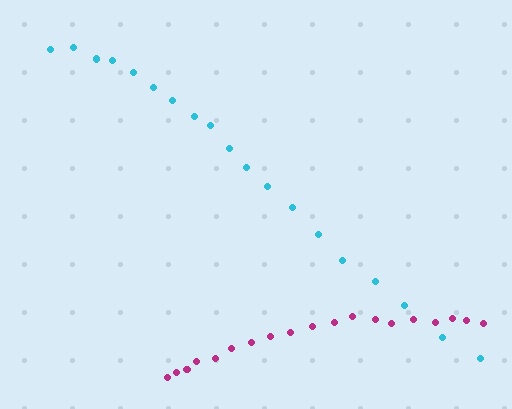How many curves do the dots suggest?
There are 2 distinct paths.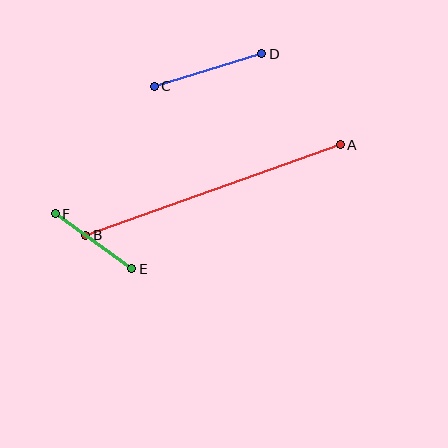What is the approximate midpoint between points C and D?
The midpoint is at approximately (208, 70) pixels.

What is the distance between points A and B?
The distance is approximately 270 pixels.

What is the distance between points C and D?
The distance is approximately 112 pixels.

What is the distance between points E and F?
The distance is approximately 94 pixels.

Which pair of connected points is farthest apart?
Points A and B are farthest apart.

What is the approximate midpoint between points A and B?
The midpoint is at approximately (213, 190) pixels.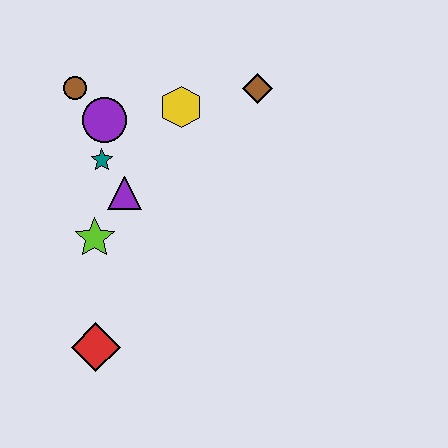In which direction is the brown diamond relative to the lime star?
The brown diamond is to the right of the lime star.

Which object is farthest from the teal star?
The red diamond is farthest from the teal star.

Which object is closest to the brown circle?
The purple circle is closest to the brown circle.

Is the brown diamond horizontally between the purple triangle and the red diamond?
No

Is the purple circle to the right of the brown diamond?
No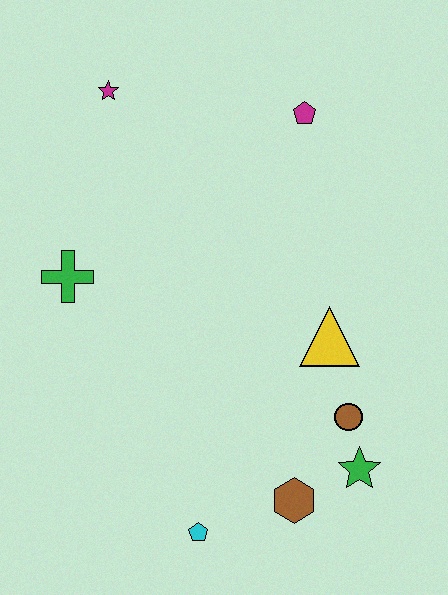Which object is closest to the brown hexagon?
The green star is closest to the brown hexagon.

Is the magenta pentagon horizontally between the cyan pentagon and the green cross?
No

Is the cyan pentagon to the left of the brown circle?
Yes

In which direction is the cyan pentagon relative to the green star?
The cyan pentagon is to the left of the green star.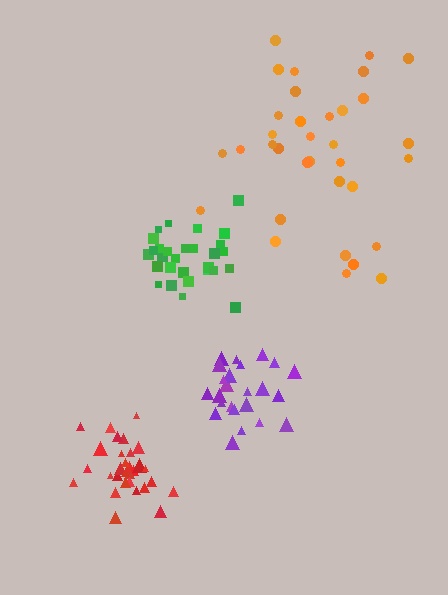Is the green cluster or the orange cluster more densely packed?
Green.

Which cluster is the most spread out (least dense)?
Orange.